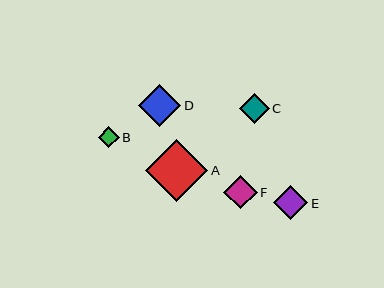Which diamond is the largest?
Diamond A is the largest with a size of approximately 62 pixels.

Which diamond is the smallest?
Diamond B is the smallest with a size of approximately 21 pixels.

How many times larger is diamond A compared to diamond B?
Diamond A is approximately 3.0 times the size of diamond B.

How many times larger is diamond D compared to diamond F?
Diamond D is approximately 1.2 times the size of diamond F.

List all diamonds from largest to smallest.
From largest to smallest: A, D, E, F, C, B.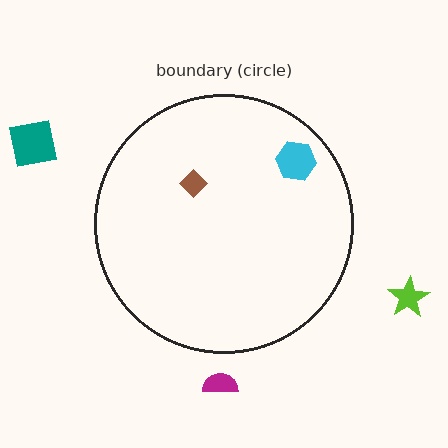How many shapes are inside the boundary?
2 inside, 3 outside.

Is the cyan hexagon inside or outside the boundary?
Inside.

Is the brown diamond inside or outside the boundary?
Inside.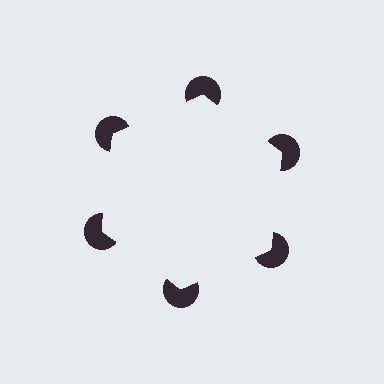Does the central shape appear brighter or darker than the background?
It typically appears slightly brighter than the background, even though no actual brightness change is drawn.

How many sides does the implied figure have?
6 sides.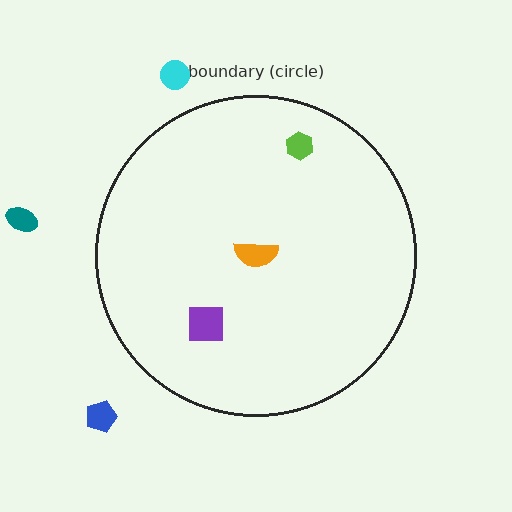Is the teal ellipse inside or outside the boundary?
Outside.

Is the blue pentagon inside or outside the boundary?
Outside.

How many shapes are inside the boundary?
3 inside, 3 outside.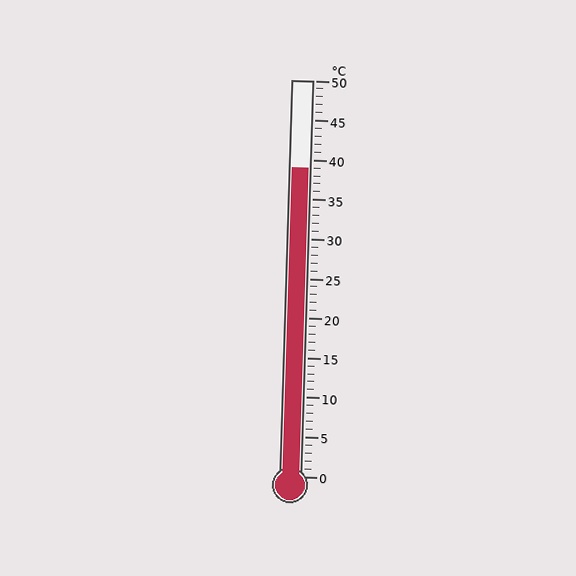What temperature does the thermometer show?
The thermometer shows approximately 39°C.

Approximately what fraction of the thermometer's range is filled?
The thermometer is filled to approximately 80% of its range.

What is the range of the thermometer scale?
The thermometer scale ranges from 0°C to 50°C.